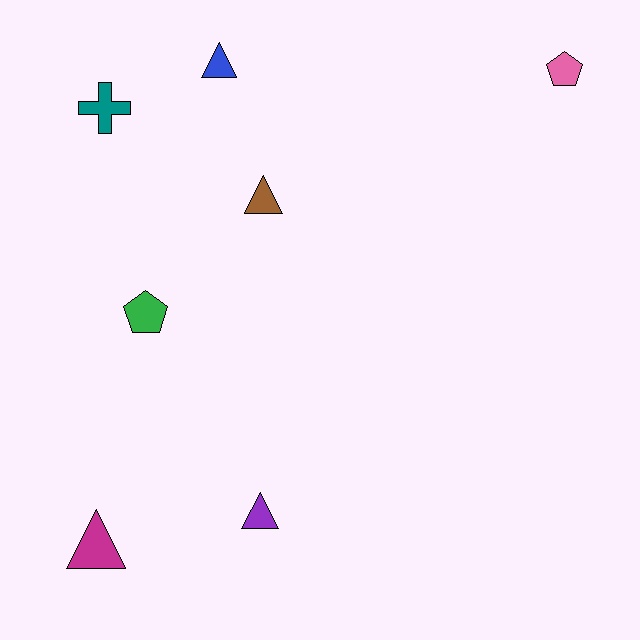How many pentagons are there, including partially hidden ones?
There are 2 pentagons.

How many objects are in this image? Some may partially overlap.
There are 7 objects.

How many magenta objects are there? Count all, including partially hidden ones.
There is 1 magenta object.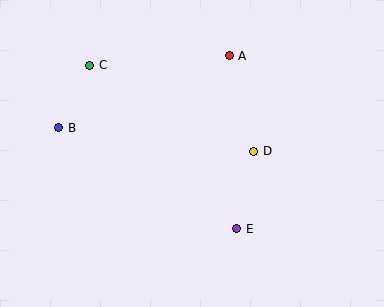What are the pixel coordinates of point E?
Point E is at (237, 229).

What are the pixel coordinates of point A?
Point A is at (229, 56).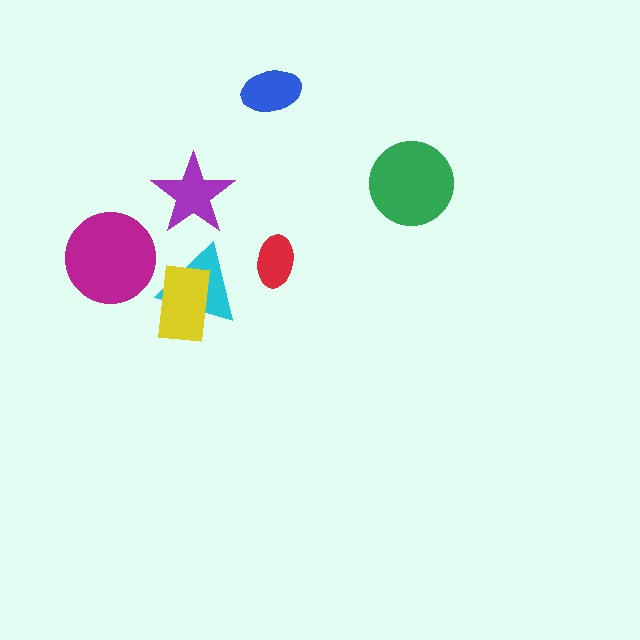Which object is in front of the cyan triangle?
The yellow rectangle is in front of the cyan triangle.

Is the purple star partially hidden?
No, no other shape covers it.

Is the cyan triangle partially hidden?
Yes, it is partially covered by another shape.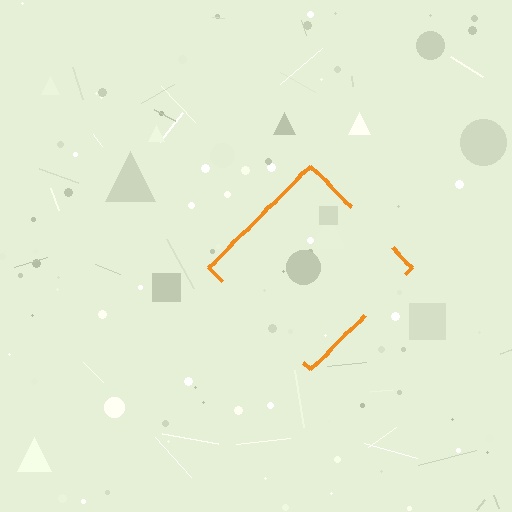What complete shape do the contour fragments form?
The contour fragments form a diamond.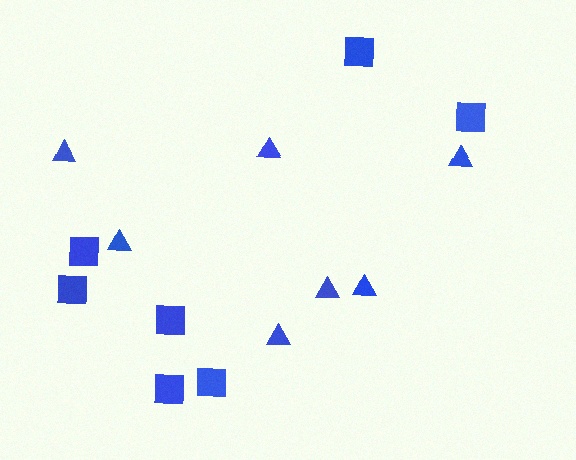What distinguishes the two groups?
There are 2 groups: one group of squares (7) and one group of triangles (7).